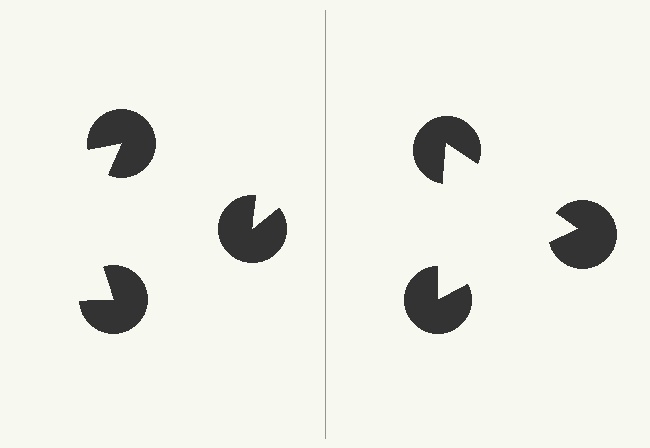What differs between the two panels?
The pac-man discs are positioned identically on both sides; only the wedge orientations differ. On the right they align to a triangle; on the left they are misaligned.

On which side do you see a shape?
An illusory triangle appears on the right side. On the left side the wedge cuts are rotated, so no coherent shape forms.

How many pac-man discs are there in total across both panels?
6 — 3 on each side.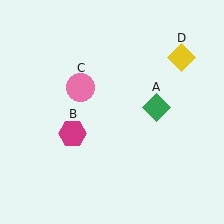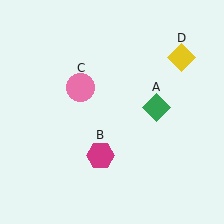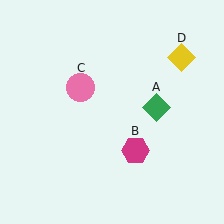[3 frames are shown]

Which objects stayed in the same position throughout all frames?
Green diamond (object A) and pink circle (object C) and yellow diamond (object D) remained stationary.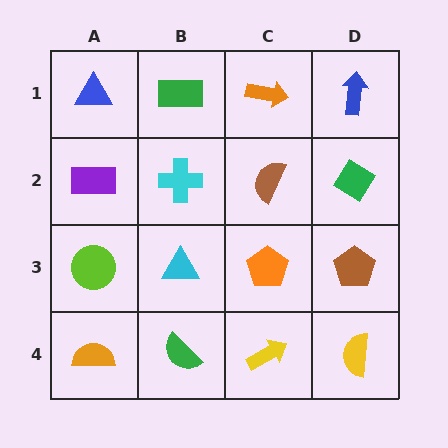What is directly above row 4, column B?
A cyan triangle.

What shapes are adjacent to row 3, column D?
A green diamond (row 2, column D), a yellow semicircle (row 4, column D), an orange pentagon (row 3, column C).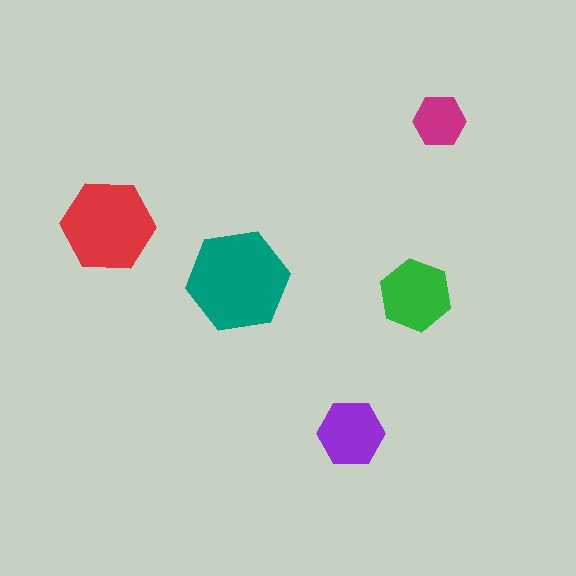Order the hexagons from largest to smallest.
the teal one, the red one, the green one, the purple one, the magenta one.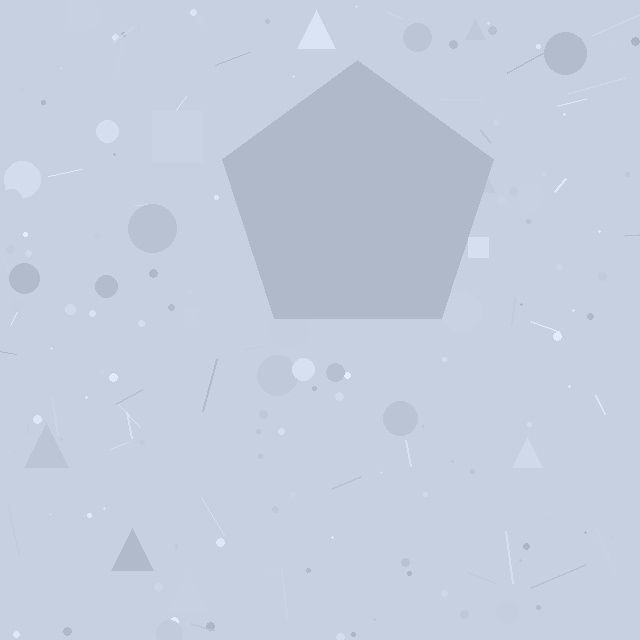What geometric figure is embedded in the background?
A pentagon is embedded in the background.